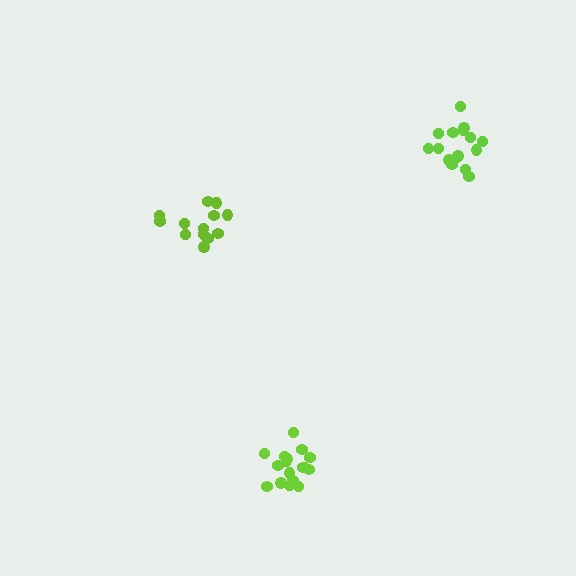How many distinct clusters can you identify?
There are 3 distinct clusters.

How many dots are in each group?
Group 1: 13 dots, Group 2: 16 dots, Group 3: 17 dots (46 total).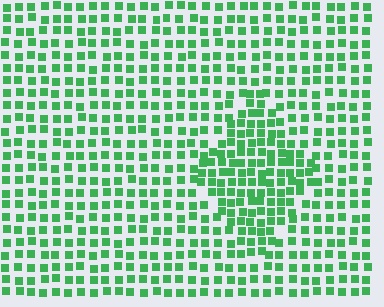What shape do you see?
I see a diamond.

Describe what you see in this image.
The image contains small green elements arranged at two different densities. A diamond-shaped region is visible where the elements are more densely packed than the surrounding area.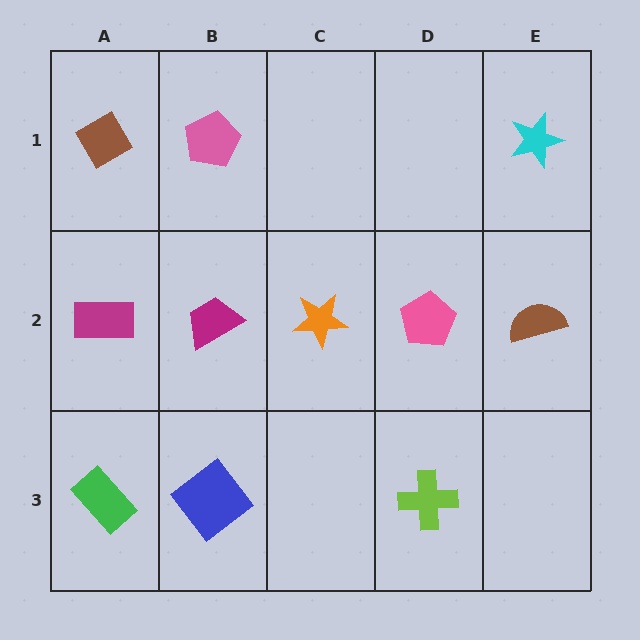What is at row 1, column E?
A cyan star.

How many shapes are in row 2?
5 shapes.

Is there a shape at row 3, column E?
No, that cell is empty.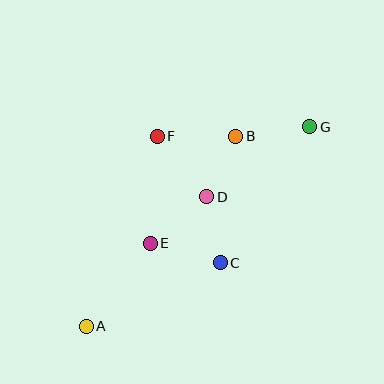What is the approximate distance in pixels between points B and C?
The distance between B and C is approximately 127 pixels.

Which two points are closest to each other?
Points B and D are closest to each other.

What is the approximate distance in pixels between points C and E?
The distance between C and E is approximately 73 pixels.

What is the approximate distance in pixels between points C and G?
The distance between C and G is approximately 162 pixels.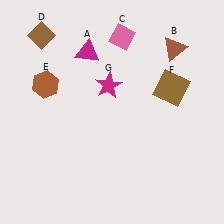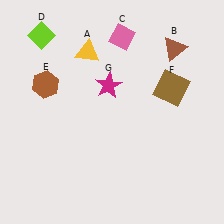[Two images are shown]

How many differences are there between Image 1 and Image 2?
There are 2 differences between the two images.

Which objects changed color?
A changed from magenta to yellow. D changed from brown to lime.